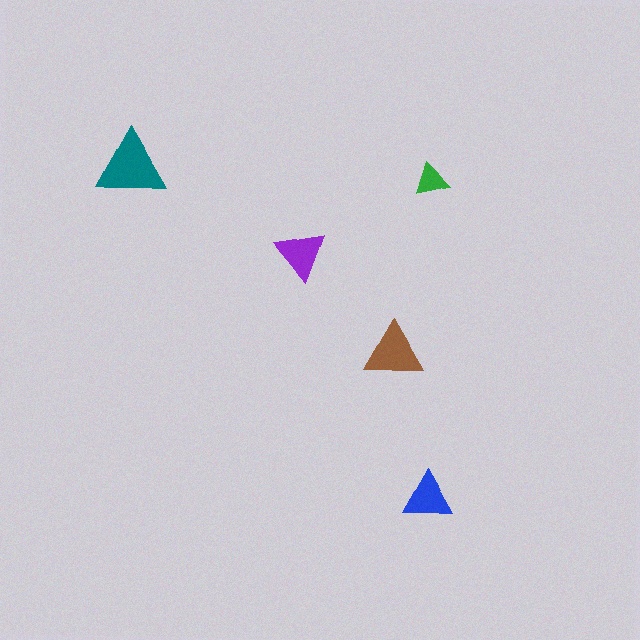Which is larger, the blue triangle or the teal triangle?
The teal one.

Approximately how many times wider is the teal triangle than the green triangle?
About 2 times wider.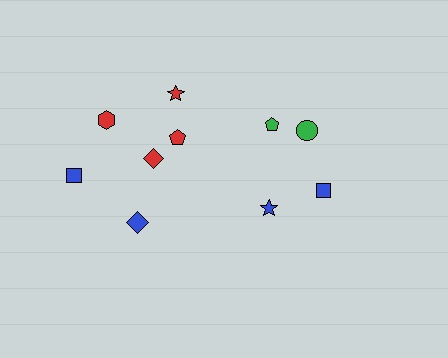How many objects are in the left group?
There are 6 objects.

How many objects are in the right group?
There are 4 objects.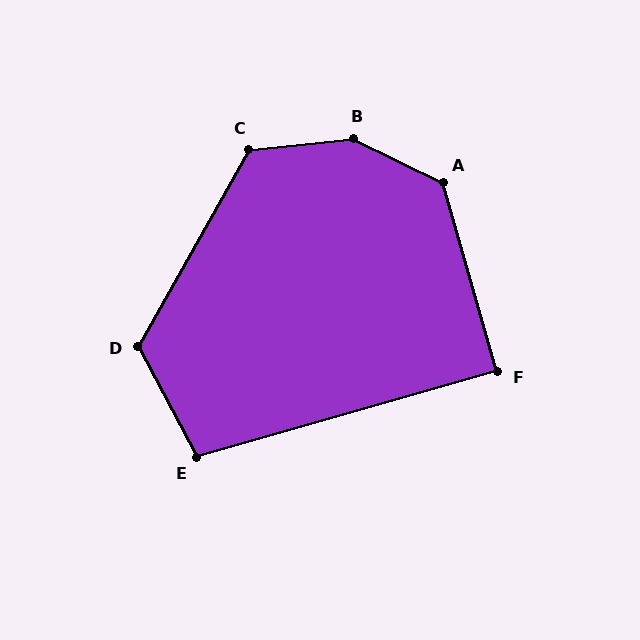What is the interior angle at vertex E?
Approximately 102 degrees (obtuse).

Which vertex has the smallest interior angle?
F, at approximately 90 degrees.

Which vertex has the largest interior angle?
B, at approximately 148 degrees.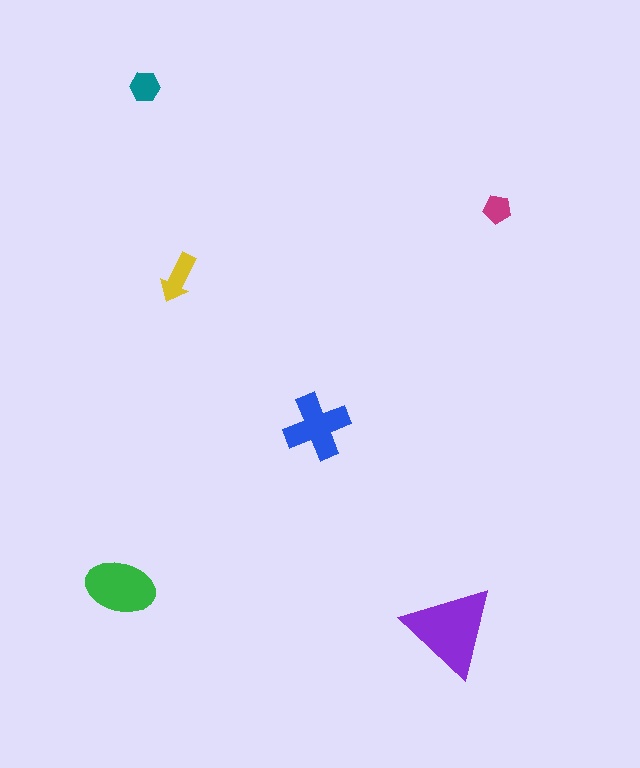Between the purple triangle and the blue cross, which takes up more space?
The purple triangle.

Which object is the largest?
The purple triangle.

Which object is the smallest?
The magenta pentagon.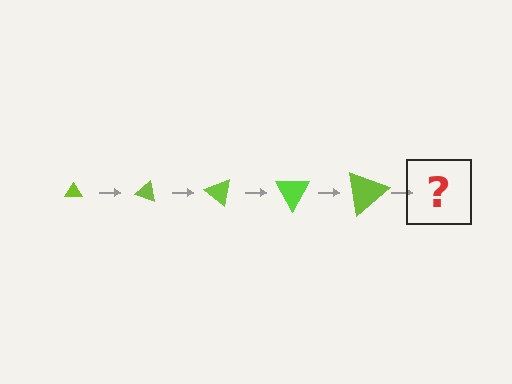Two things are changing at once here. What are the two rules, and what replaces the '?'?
The two rules are that the triangle grows larger each step and it rotates 20 degrees each step. The '?' should be a triangle, larger than the previous one and rotated 100 degrees from the start.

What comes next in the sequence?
The next element should be a triangle, larger than the previous one and rotated 100 degrees from the start.